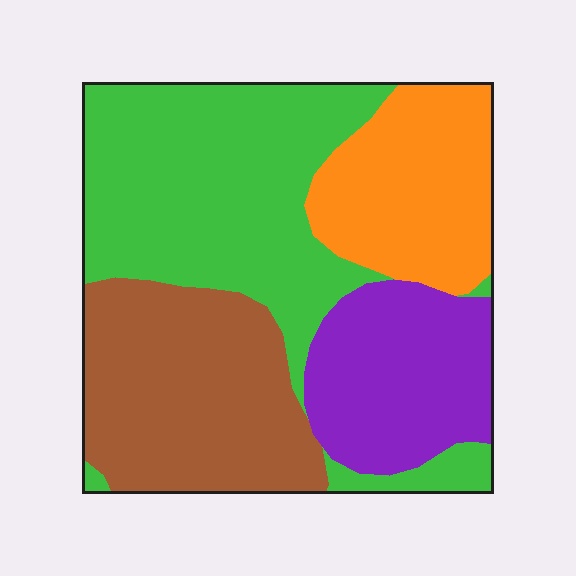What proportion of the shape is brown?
Brown takes up between a sixth and a third of the shape.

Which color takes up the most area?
Green, at roughly 40%.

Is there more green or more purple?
Green.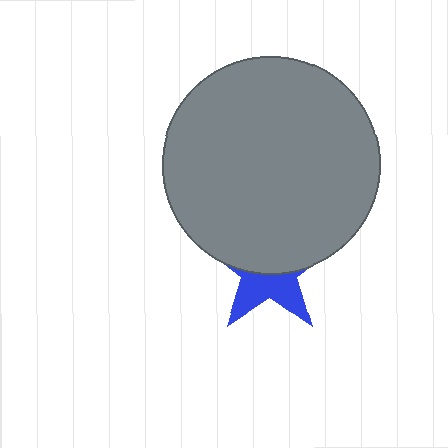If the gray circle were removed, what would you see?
You would see the complete blue star.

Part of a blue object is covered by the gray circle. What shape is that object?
It is a star.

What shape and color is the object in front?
The object in front is a gray circle.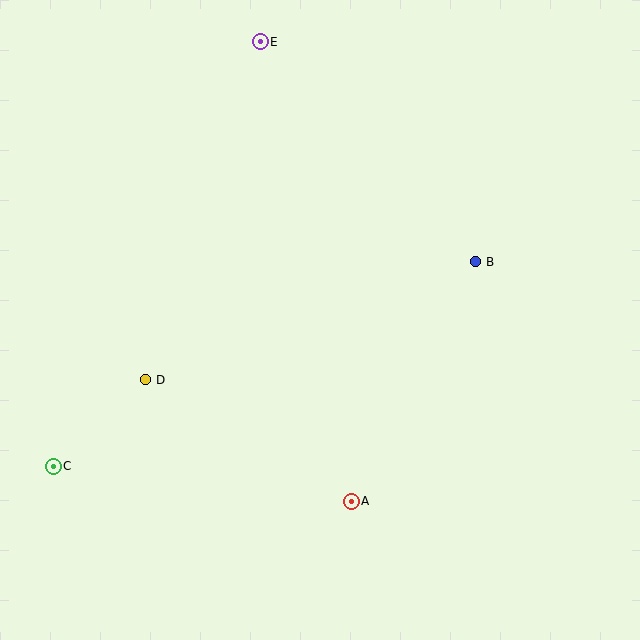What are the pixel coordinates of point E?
Point E is at (260, 42).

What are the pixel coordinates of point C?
Point C is at (53, 466).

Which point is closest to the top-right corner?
Point B is closest to the top-right corner.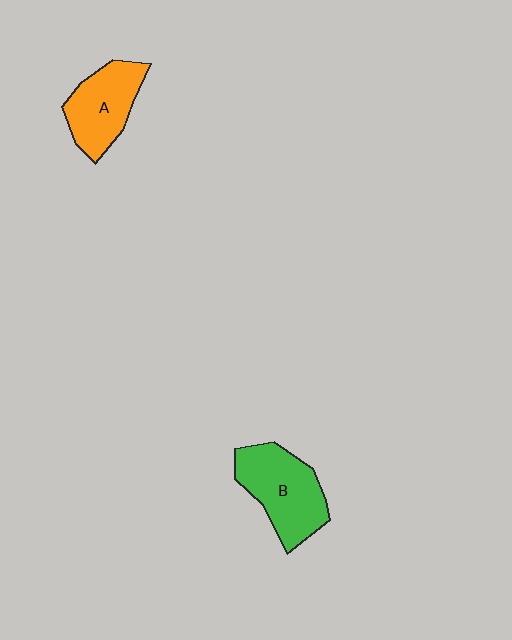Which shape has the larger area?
Shape B (green).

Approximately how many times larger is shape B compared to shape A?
Approximately 1.2 times.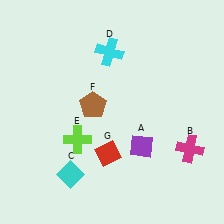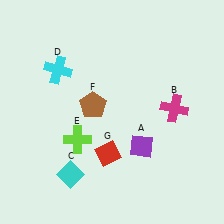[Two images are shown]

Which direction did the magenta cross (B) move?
The magenta cross (B) moved up.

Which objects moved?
The objects that moved are: the magenta cross (B), the cyan cross (D).